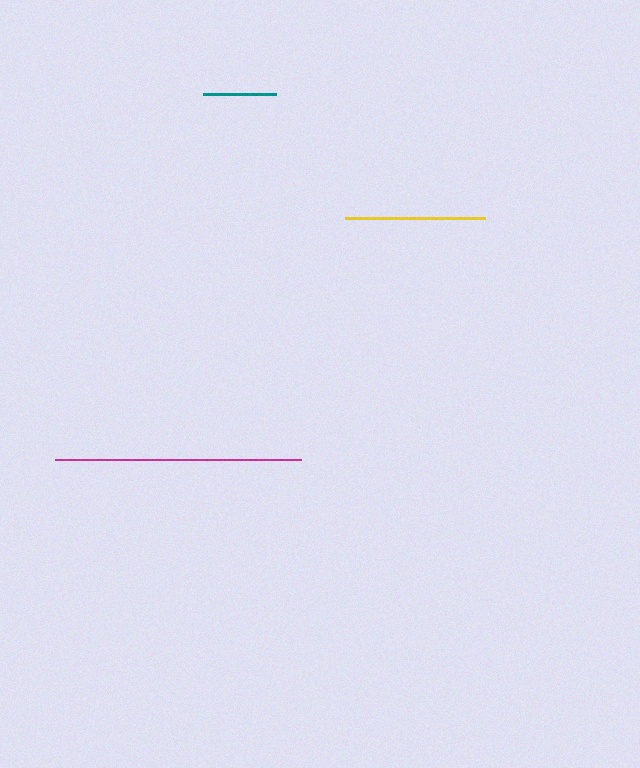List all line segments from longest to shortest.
From longest to shortest: magenta, yellow, teal.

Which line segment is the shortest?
The teal line is the shortest at approximately 72 pixels.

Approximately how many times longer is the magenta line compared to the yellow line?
The magenta line is approximately 1.8 times the length of the yellow line.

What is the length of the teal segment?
The teal segment is approximately 72 pixels long.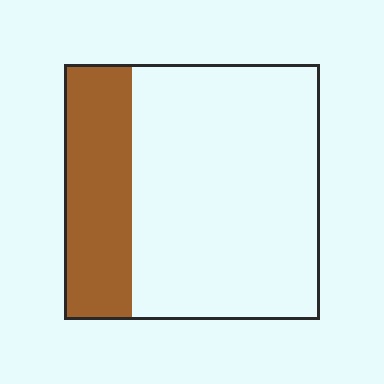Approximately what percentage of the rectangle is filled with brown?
Approximately 25%.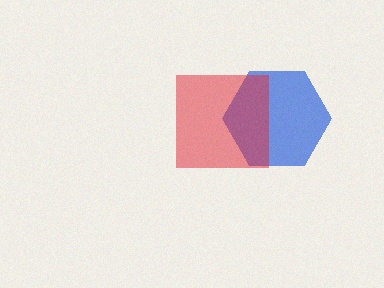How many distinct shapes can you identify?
There are 2 distinct shapes: a blue hexagon, a red square.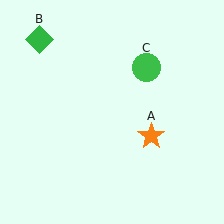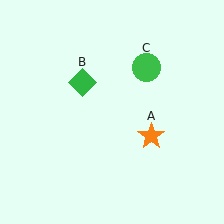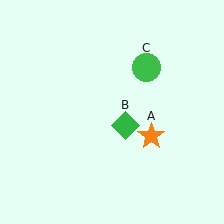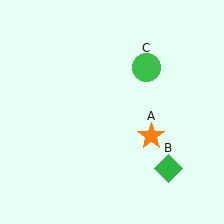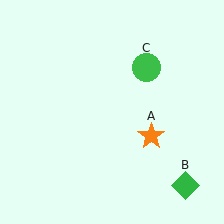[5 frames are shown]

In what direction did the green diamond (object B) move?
The green diamond (object B) moved down and to the right.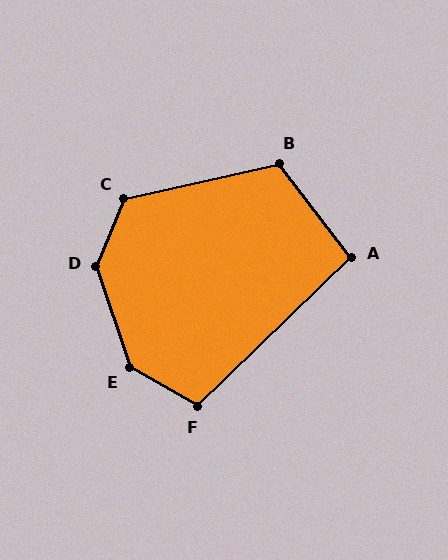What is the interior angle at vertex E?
Approximately 138 degrees (obtuse).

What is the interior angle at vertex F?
Approximately 106 degrees (obtuse).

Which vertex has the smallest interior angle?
A, at approximately 97 degrees.